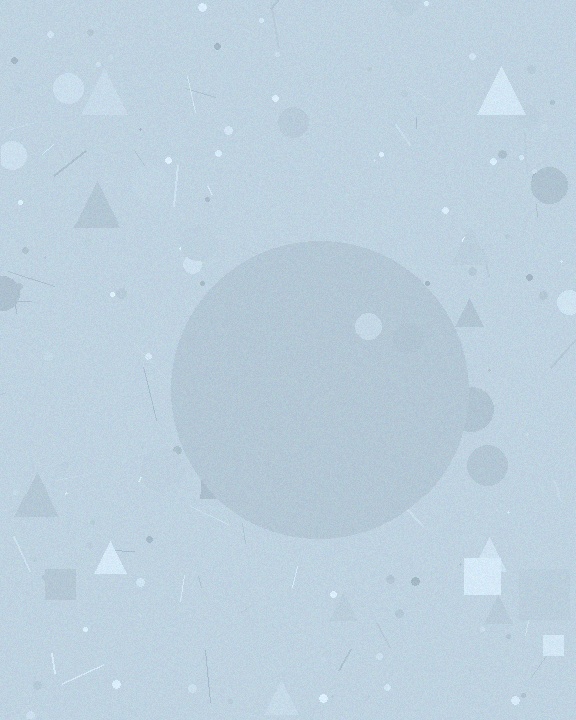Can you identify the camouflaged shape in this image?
The camouflaged shape is a circle.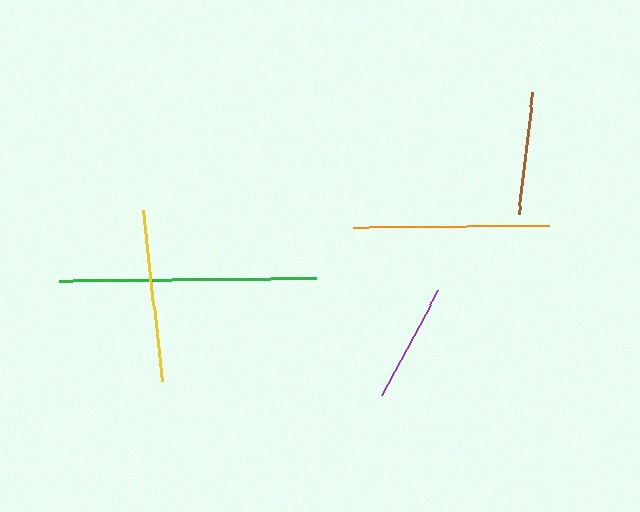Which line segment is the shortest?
The purple line is the shortest at approximately 119 pixels.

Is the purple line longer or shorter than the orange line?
The orange line is longer than the purple line.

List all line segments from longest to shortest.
From longest to shortest: green, orange, yellow, brown, purple.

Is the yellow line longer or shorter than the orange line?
The orange line is longer than the yellow line.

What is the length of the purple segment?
The purple segment is approximately 119 pixels long.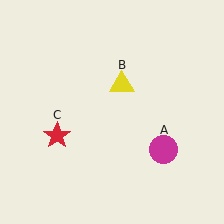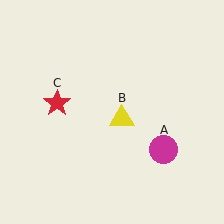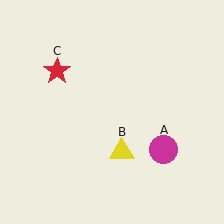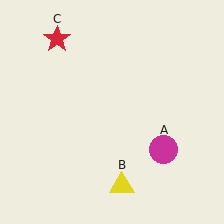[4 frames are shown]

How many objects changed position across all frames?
2 objects changed position: yellow triangle (object B), red star (object C).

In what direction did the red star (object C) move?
The red star (object C) moved up.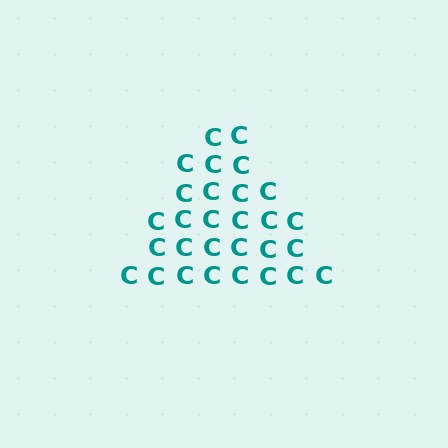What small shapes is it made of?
It is made of small letter C's.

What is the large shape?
The large shape is a triangle.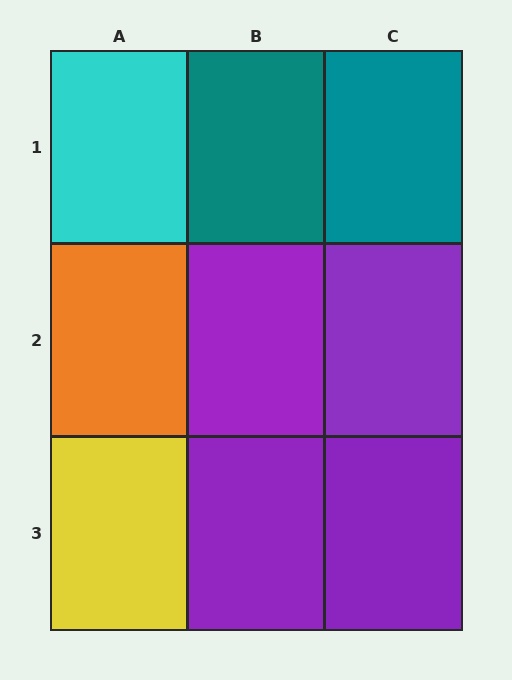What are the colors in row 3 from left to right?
Yellow, purple, purple.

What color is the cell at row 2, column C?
Purple.